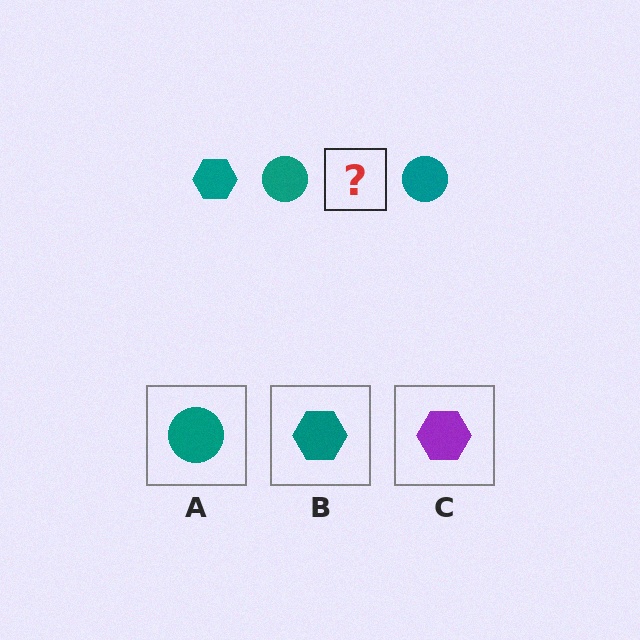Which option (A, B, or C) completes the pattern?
B.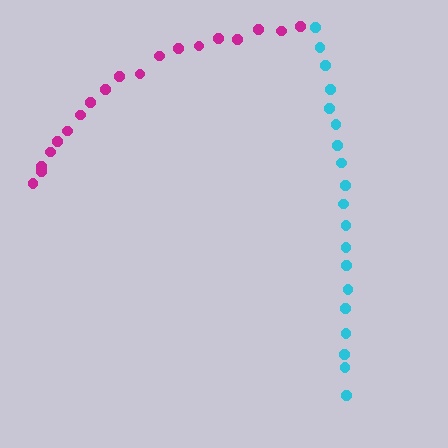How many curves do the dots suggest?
There are 2 distinct paths.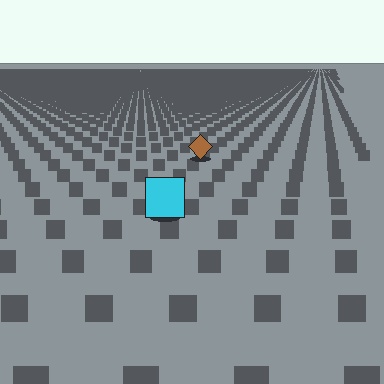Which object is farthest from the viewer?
The brown diamond is farthest from the viewer. It appears smaller and the ground texture around it is denser.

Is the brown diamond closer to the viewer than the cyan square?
No. The cyan square is closer — you can tell from the texture gradient: the ground texture is coarser near it.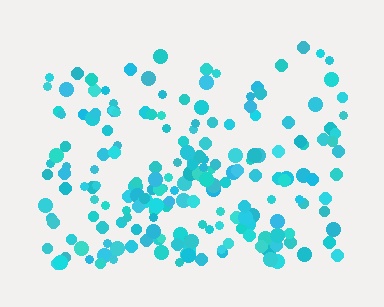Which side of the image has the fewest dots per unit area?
The top.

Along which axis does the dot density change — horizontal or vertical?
Vertical.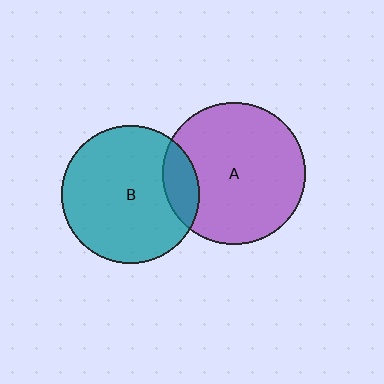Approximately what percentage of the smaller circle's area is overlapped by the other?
Approximately 15%.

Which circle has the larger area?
Circle A (purple).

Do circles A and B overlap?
Yes.